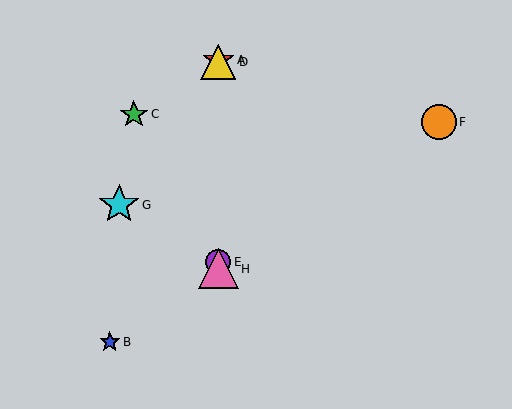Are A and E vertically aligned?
Yes, both are at x≈218.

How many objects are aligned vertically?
4 objects (A, D, E, H) are aligned vertically.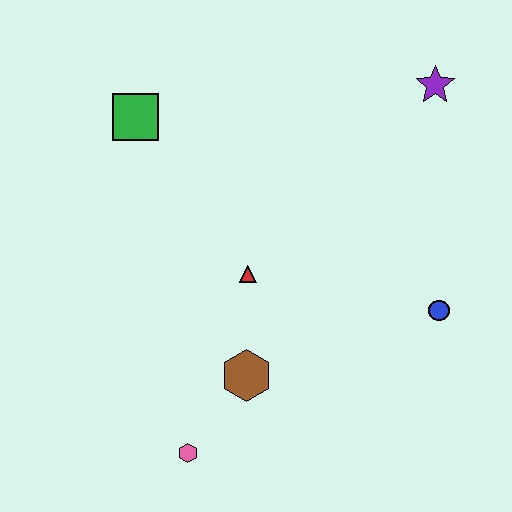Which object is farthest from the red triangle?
The purple star is farthest from the red triangle.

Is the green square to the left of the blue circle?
Yes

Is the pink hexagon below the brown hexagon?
Yes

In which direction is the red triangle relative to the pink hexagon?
The red triangle is above the pink hexagon.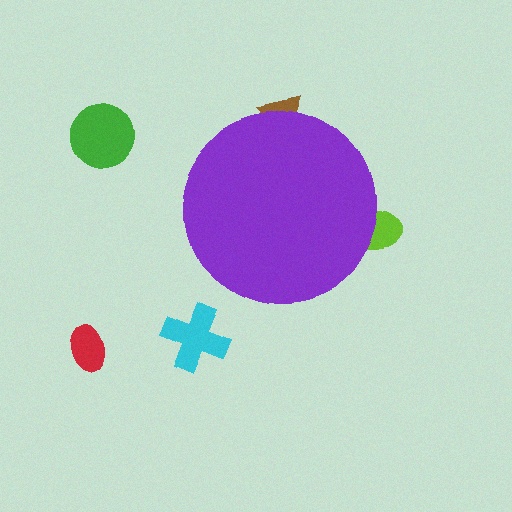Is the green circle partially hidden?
No, the green circle is fully visible.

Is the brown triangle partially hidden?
Yes, the brown triangle is partially hidden behind the purple circle.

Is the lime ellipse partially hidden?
Yes, the lime ellipse is partially hidden behind the purple circle.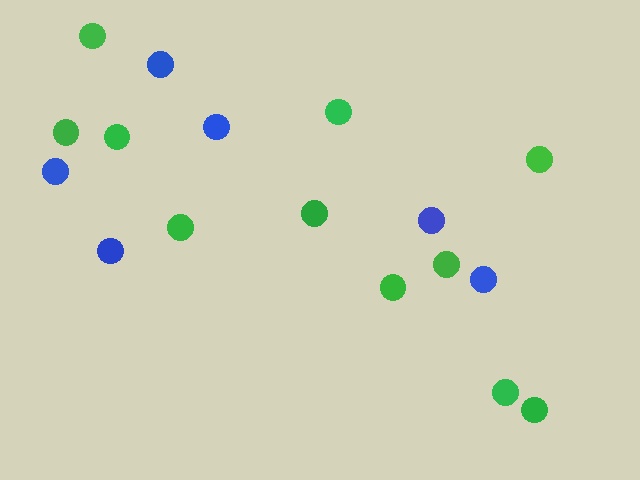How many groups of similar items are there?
There are 2 groups: one group of green circles (11) and one group of blue circles (6).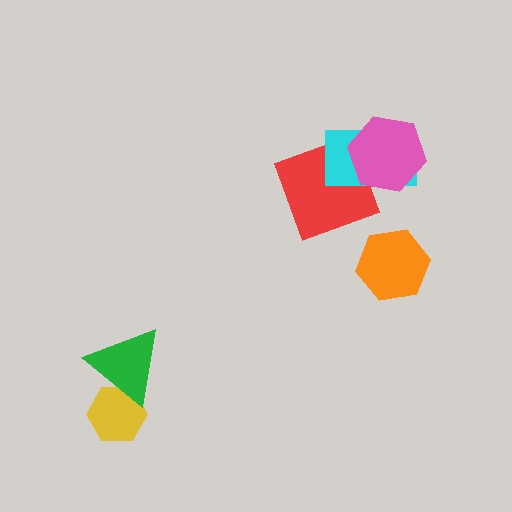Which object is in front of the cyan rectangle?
The pink hexagon is in front of the cyan rectangle.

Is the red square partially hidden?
Yes, it is partially covered by another shape.